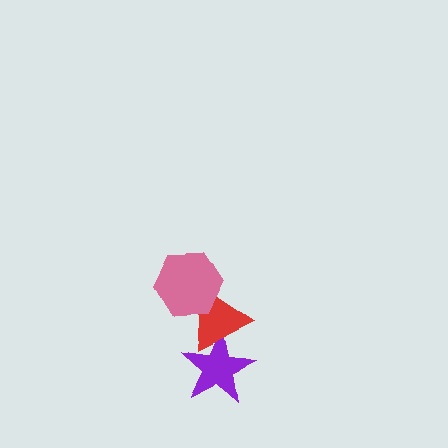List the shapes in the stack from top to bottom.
From top to bottom: the pink hexagon, the red triangle, the purple star.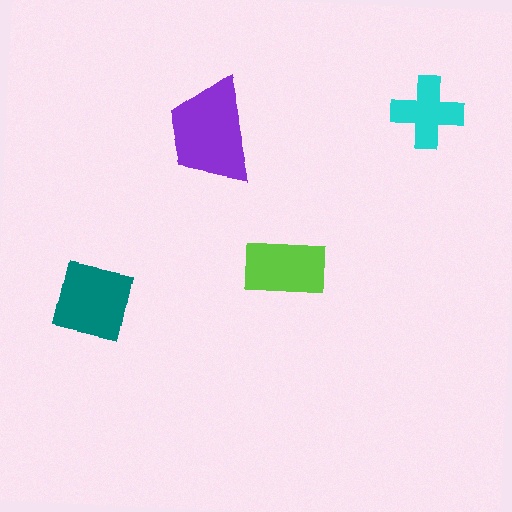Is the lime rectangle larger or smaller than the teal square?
Smaller.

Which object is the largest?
The purple trapezoid.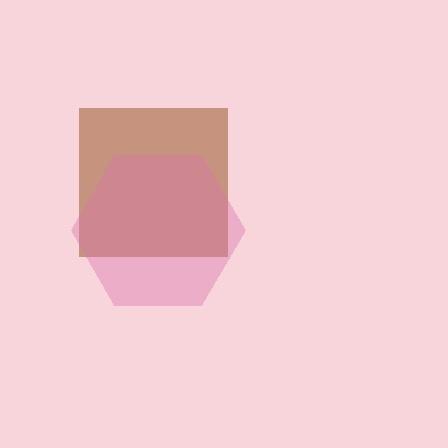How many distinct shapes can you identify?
There are 2 distinct shapes: a brown square, a pink hexagon.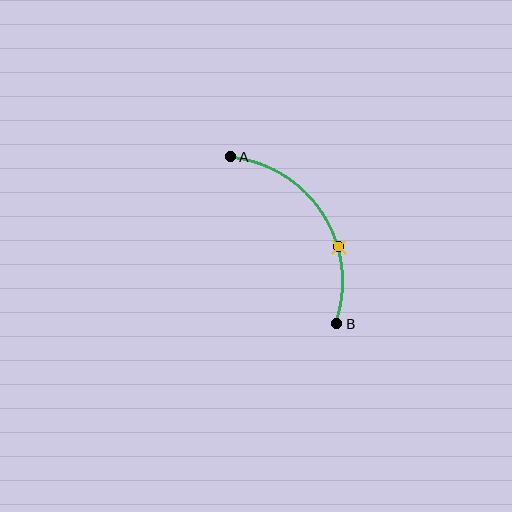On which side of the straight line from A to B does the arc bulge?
The arc bulges to the right of the straight line connecting A and B.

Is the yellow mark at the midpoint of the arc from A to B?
No. The yellow mark lies on the arc but is closer to endpoint B. The arc midpoint would be at the point on the curve equidistant along the arc from both A and B.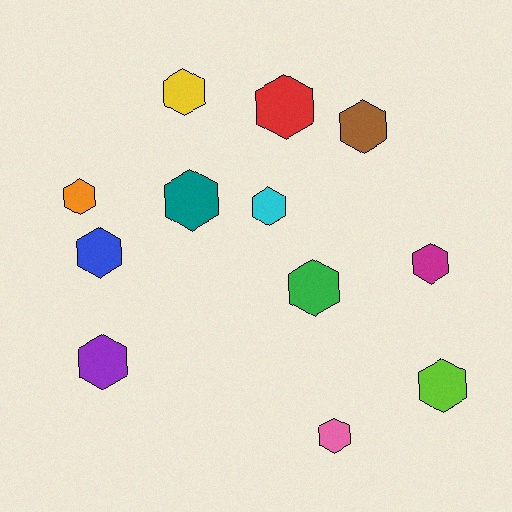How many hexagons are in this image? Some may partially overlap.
There are 12 hexagons.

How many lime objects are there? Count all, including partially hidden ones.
There is 1 lime object.